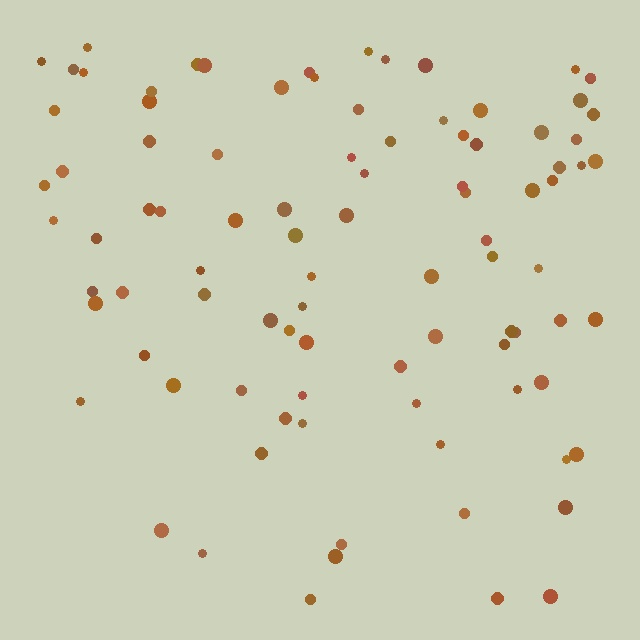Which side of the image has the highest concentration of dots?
The top.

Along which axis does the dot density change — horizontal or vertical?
Vertical.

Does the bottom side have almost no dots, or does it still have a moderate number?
Still a moderate number, just noticeably fewer than the top.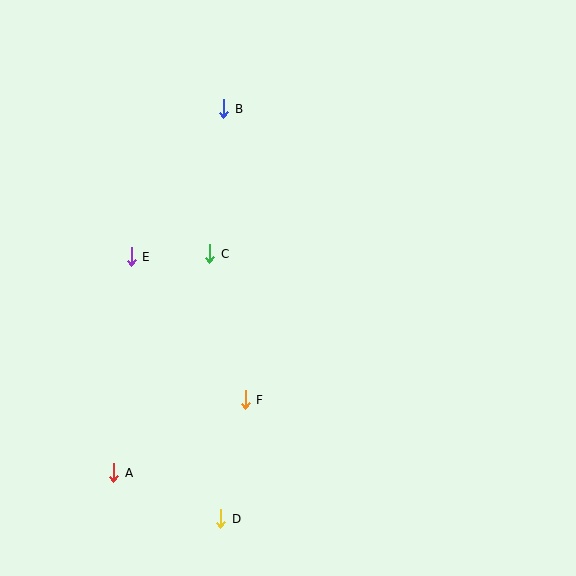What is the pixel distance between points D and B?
The distance between D and B is 410 pixels.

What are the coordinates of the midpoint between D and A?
The midpoint between D and A is at (167, 496).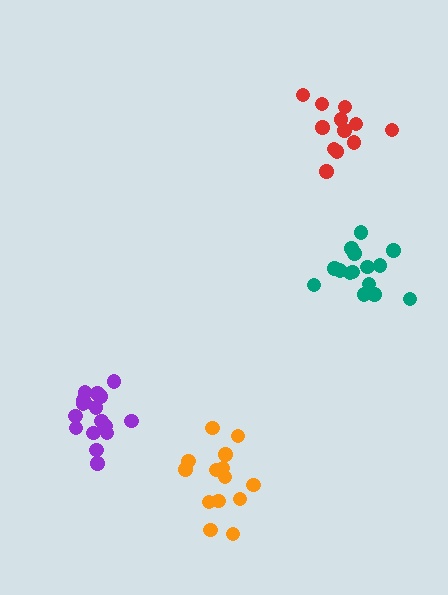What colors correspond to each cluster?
The clusters are colored: red, teal, orange, purple.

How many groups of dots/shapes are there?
There are 4 groups.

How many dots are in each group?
Group 1: 12 dots, Group 2: 15 dots, Group 3: 14 dots, Group 4: 17 dots (58 total).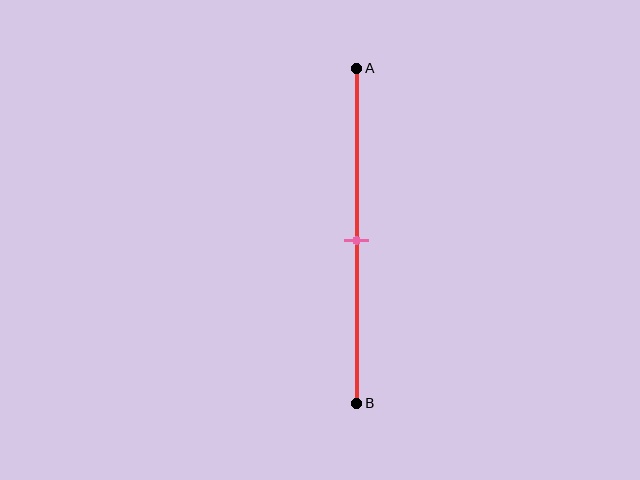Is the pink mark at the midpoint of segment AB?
Yes, the mark is approximately at the midpoint.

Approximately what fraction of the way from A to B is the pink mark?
The pink mark is approximately 50% of the way from A to B.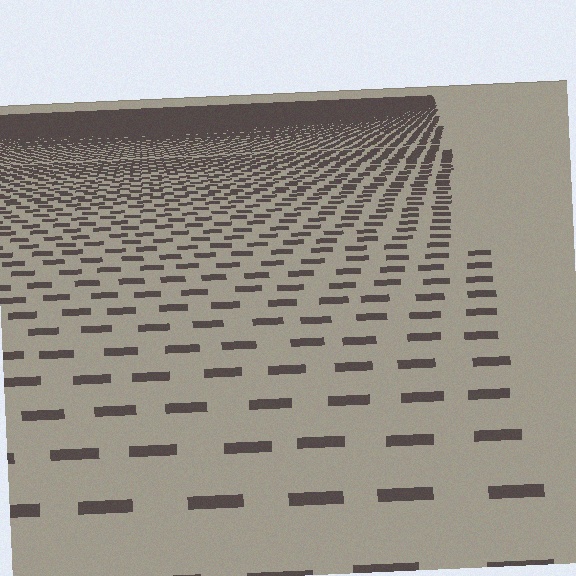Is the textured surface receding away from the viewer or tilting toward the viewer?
The surface is receding away from the viewer. Texture elements get smaller and denser toward the top.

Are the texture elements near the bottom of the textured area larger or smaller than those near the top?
Larger. Near the bottom, elements are closer to the viewer and appear at a bigger on-screen size.